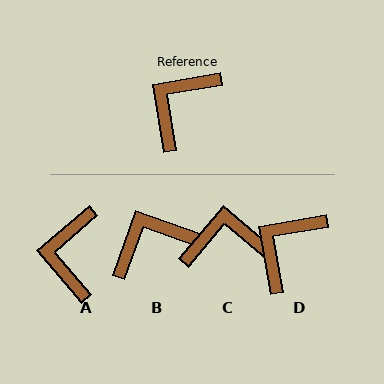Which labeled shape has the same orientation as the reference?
D.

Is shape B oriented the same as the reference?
No, it is off by about 30 degrees.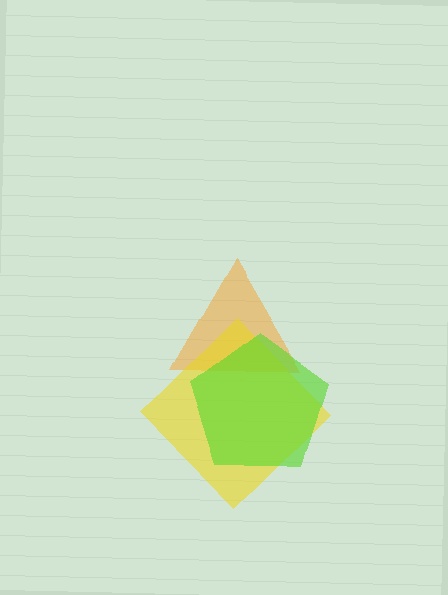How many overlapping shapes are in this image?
There are 3 overlapping shapes in the image.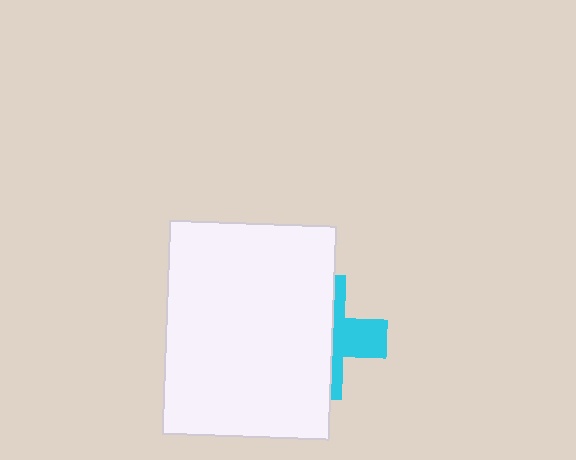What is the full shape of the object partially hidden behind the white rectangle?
The partially hidden object is a cyan cross.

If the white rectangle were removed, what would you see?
You would see the complete cyan cross.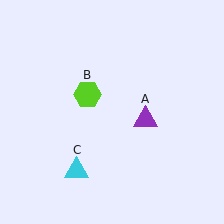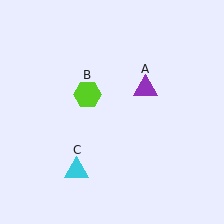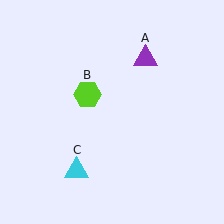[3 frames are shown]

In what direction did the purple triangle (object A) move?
The purple triangle (object A) moved up.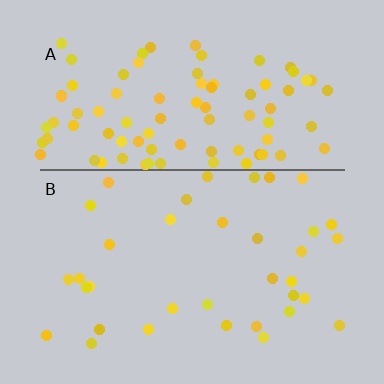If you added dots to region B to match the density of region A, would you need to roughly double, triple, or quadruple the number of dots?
Approximately triple.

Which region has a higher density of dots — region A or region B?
A (the top).